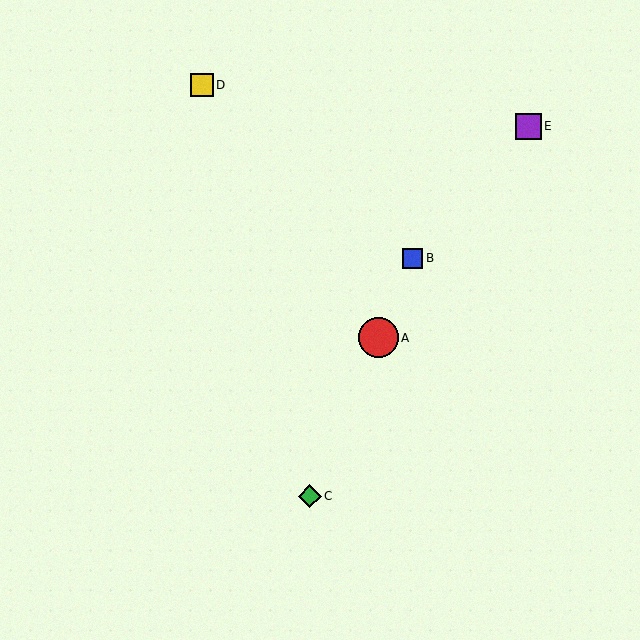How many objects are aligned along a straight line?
3 objects (A, B, C) are aligned along a straight line.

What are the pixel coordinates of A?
Object A is at (378, 338).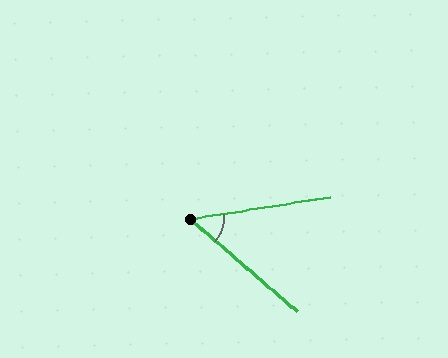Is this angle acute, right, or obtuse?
It is acute.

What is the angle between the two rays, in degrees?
Approximately 50 degrees.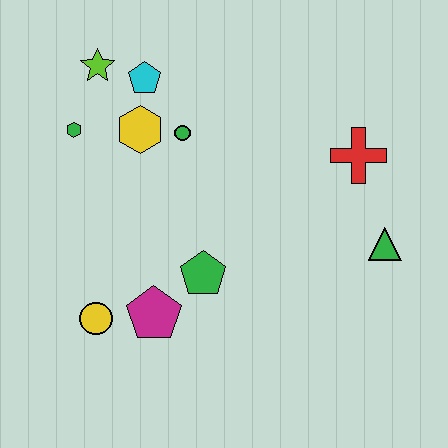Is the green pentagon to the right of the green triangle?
No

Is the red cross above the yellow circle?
Yes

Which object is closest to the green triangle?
The red cross is closest to the green triangle.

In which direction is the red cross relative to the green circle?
The red cross is to the right of the green circle.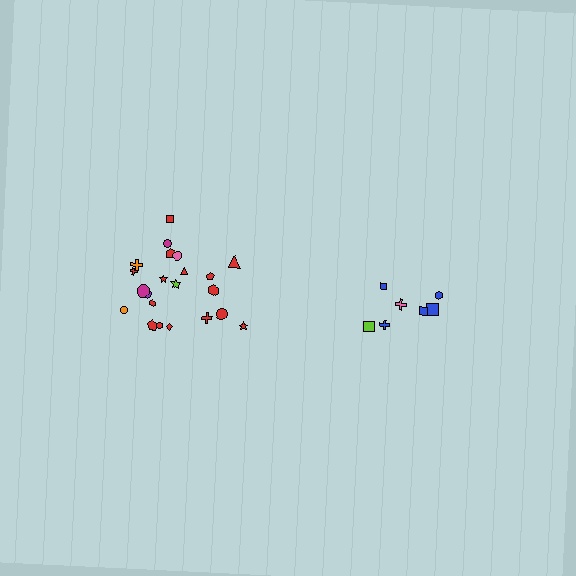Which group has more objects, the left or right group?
The left group.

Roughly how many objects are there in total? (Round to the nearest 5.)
Roughly 30 objects in total.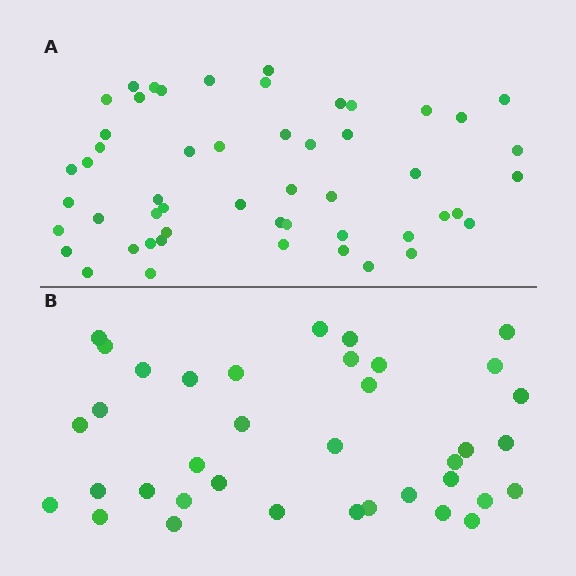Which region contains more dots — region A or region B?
Region A (the top region) has more dots.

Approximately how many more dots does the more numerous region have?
Region A has approximately 15 more dots than region B.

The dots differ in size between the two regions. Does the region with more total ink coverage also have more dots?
No. Region B has more total ink coverage because its dots are larger, but region A actually contains more individual dots. Total area can be misleading — the number of items is what matters here.